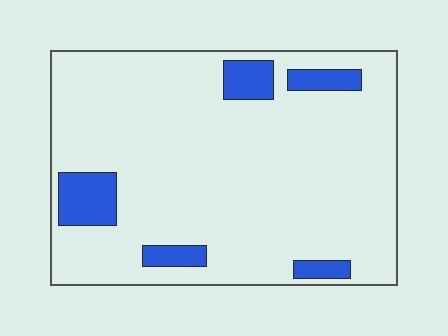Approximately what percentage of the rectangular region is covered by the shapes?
Approximately 10%.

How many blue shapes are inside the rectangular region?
5.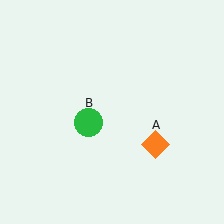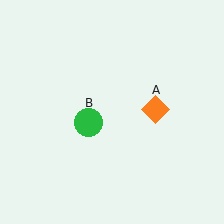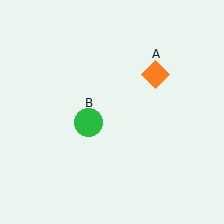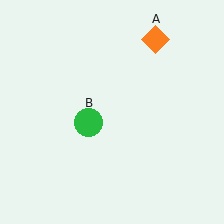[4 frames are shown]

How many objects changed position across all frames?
1 object changed position: orange diamond (object A).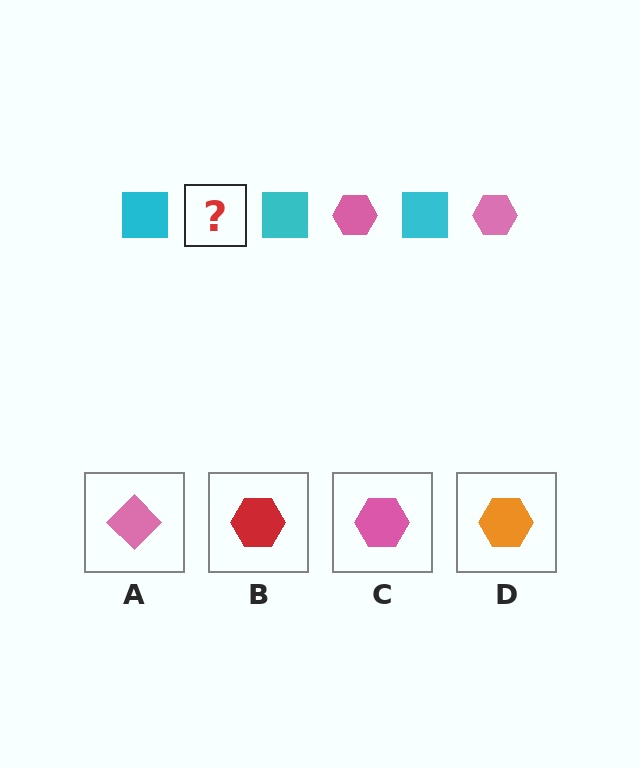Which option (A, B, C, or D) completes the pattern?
C.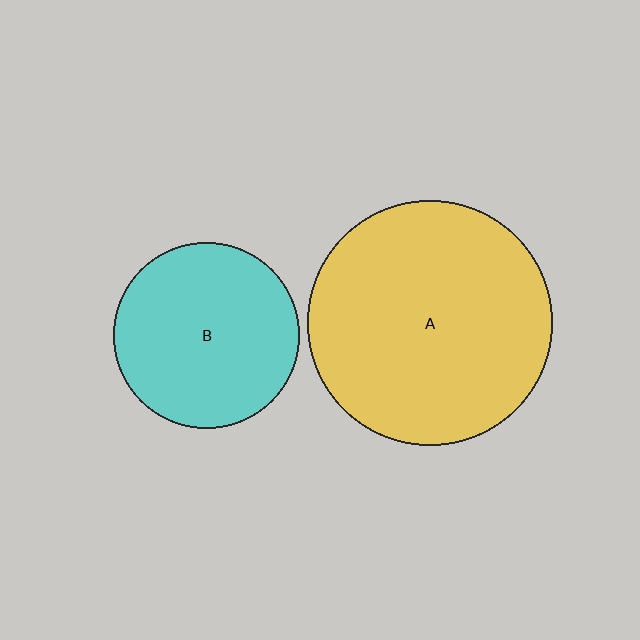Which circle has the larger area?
Circle A (yellow).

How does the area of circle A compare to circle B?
Approximately 1.7 times.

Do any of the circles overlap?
No, none of the circles overlap.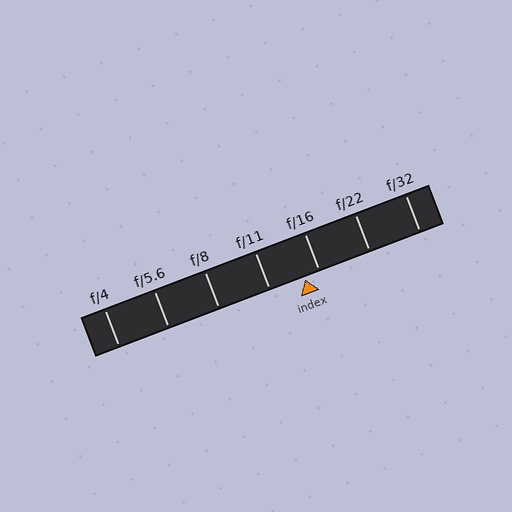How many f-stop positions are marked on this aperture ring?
There are 7 f-stop positions marked.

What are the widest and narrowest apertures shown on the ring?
The widest aperture shown is f/4 and the narrowest is f/32.